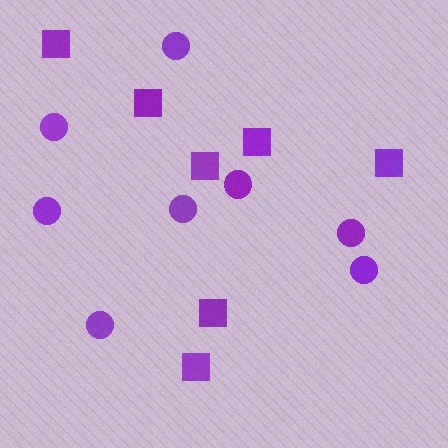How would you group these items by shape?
There are 2 groups: one group of circles (8) and one group of squares (7).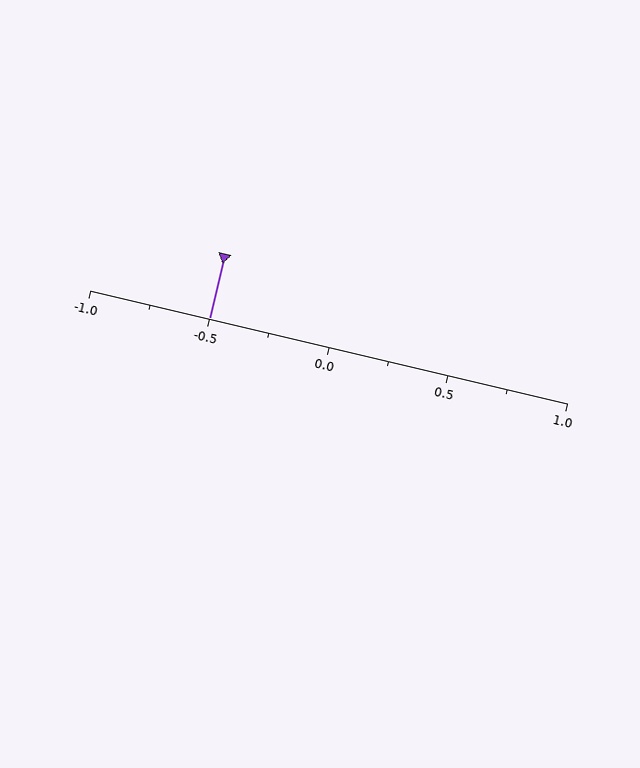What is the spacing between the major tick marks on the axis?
The major ticks are spaced 0.5 apart.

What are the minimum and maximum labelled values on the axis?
The axis runs from -1.0 to 1.0.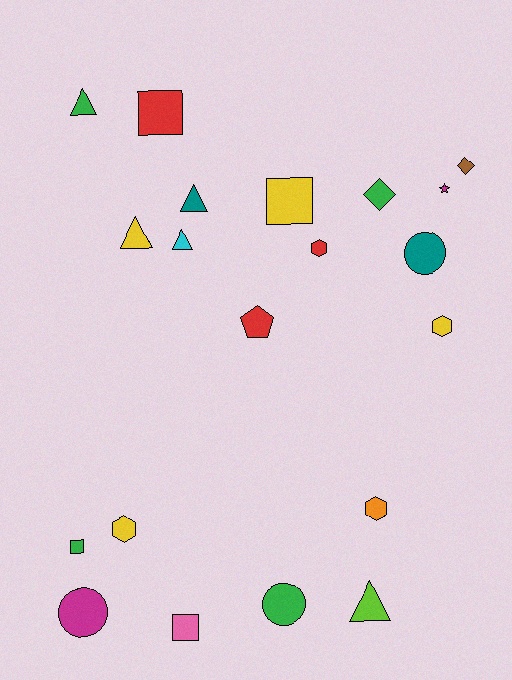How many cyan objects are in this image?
There is 1 cyan object.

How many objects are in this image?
There are 20 objects.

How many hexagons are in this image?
There are 4 hexagons.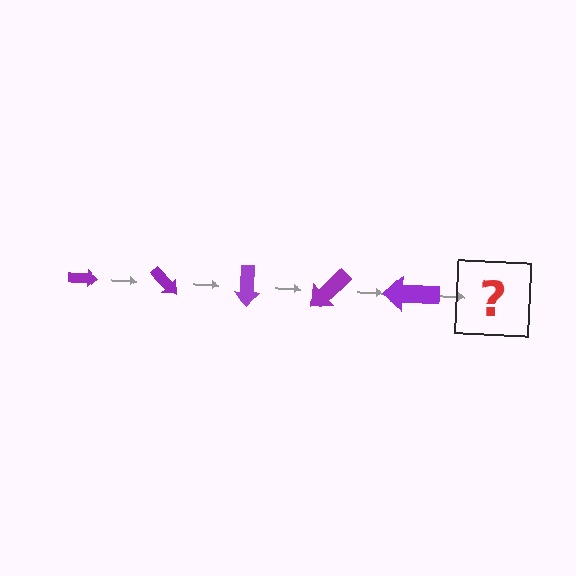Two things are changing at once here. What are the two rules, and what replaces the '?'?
The two rules are that the arrow grows larger each step and it rotates 45 degrees each step. The '?' should be an arrow, larger than the previous one and rotated 225 degrees from the start.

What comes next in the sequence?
The next element should be an arrow, larger than the previous one and rotated 225 degrees from the start.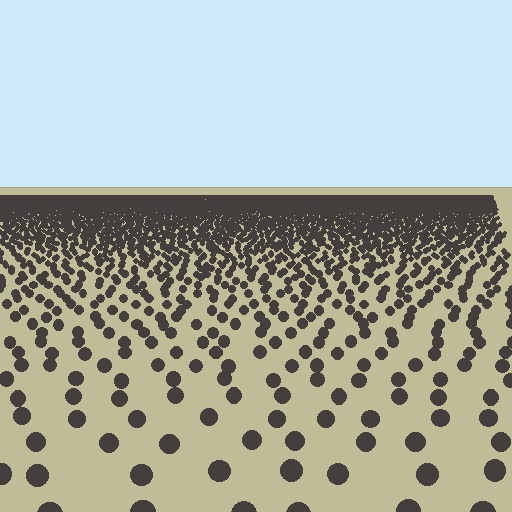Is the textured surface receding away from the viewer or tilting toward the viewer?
The surface is receding away from the viewer. Texture elements get smaller and denser toward the top.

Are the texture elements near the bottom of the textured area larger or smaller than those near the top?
Larger. Near the bottom, elements are closer to the viewer and appear at a bigger on-screen size.